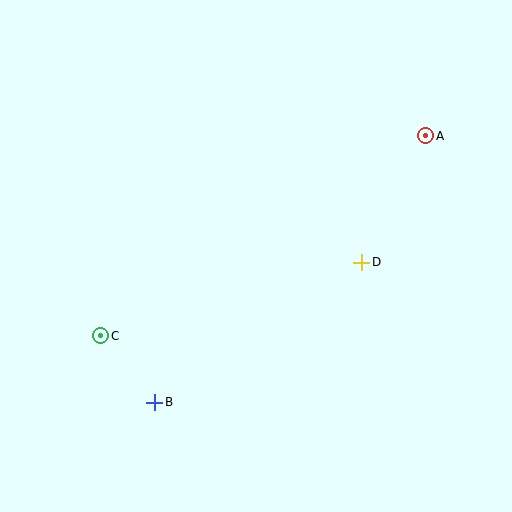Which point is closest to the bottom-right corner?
Point D is closest to the bottom-right corner.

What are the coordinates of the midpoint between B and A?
The midpoint between B and A is at (290, 269).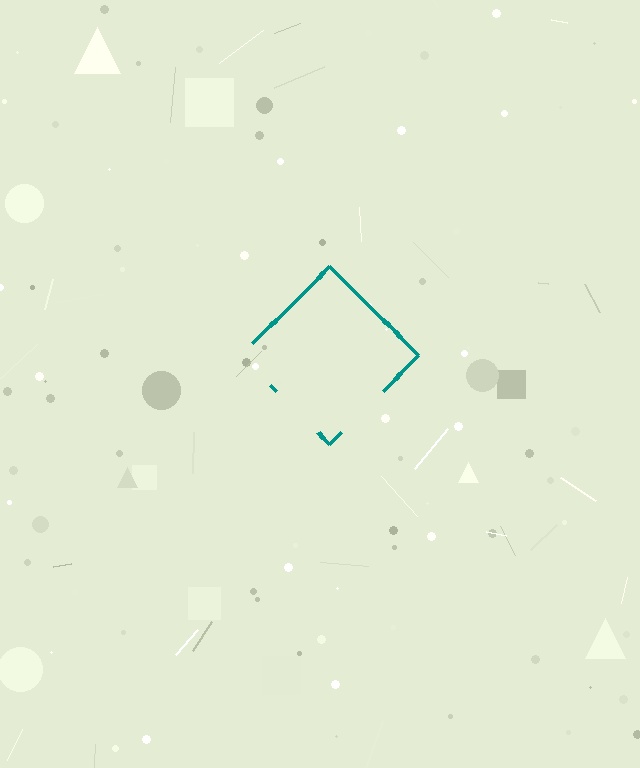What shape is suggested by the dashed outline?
The dashed outline suggests a diamond.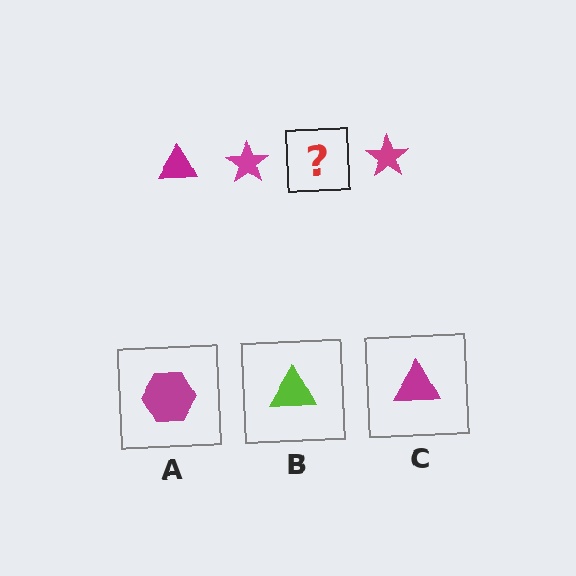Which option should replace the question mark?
Option C.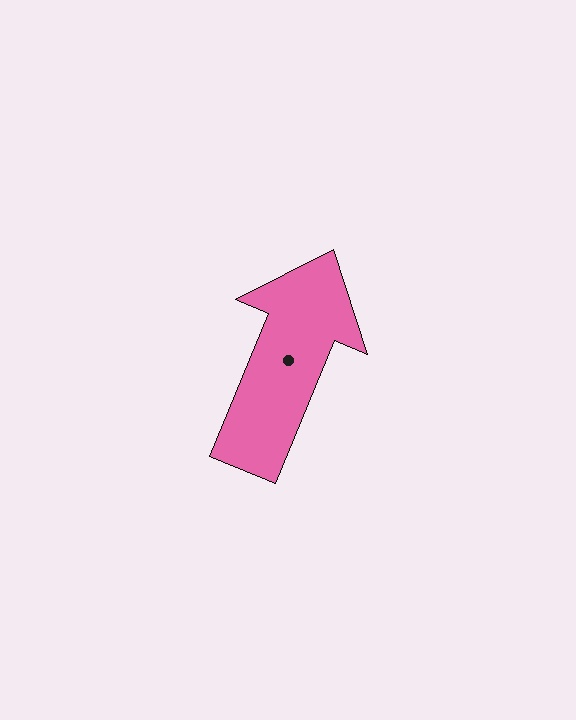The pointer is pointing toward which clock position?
Roughly 1 o'clock.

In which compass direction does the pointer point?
North.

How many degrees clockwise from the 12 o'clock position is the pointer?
Approximately 22 degrees.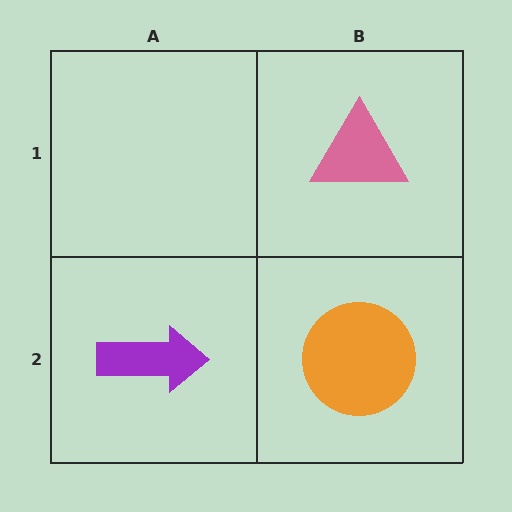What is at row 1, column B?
A pink triangle.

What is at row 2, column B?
An orange circle.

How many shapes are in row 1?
1 shape.